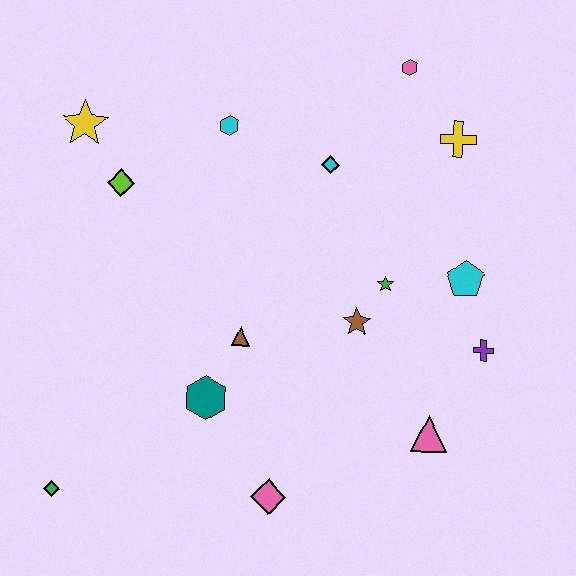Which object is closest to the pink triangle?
The purple cross is closest to the pink triangle.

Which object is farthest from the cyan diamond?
The green diamond is farthest from the cyan diamond.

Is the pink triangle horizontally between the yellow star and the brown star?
No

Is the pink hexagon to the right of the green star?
Yes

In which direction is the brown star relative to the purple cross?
The brown star is to the left of the purple cross.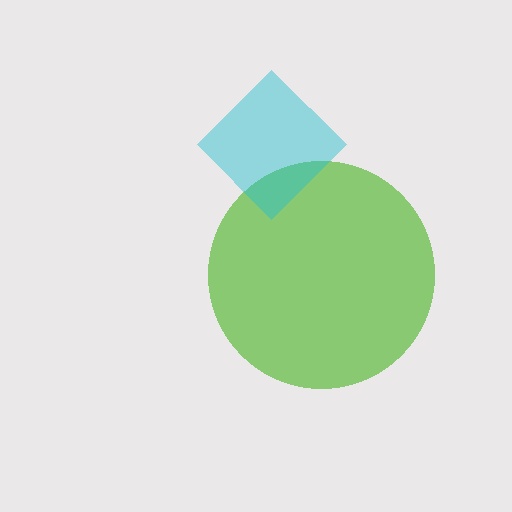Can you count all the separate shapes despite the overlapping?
Yes, there are 2 separate shapes.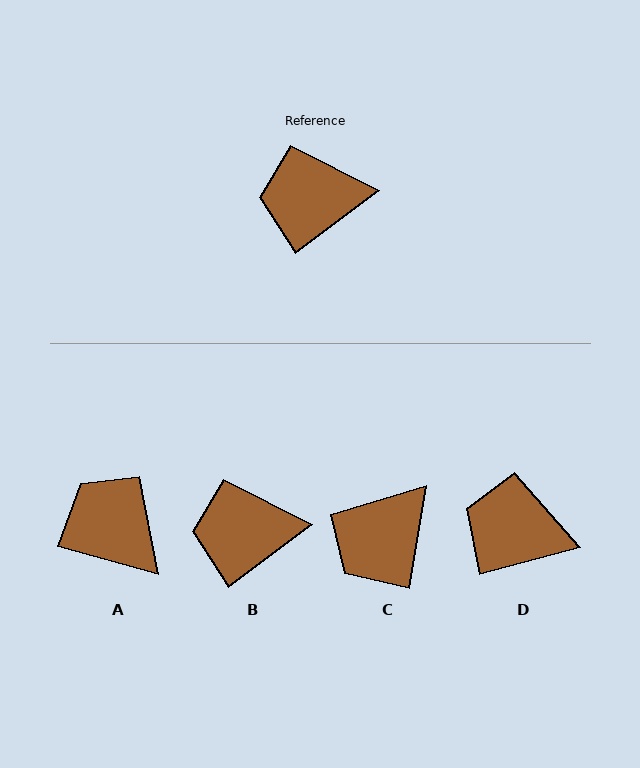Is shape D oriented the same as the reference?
No, it is off by about 22 degrees.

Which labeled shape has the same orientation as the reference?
B.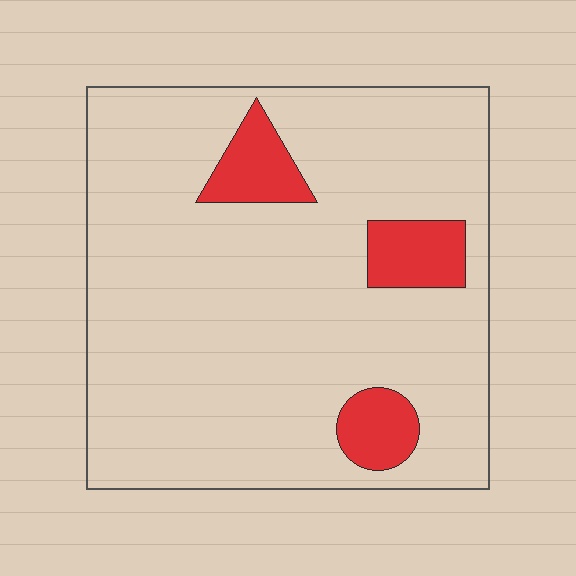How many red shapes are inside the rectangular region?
3.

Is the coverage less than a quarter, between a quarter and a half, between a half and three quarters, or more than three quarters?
Less than a quarter.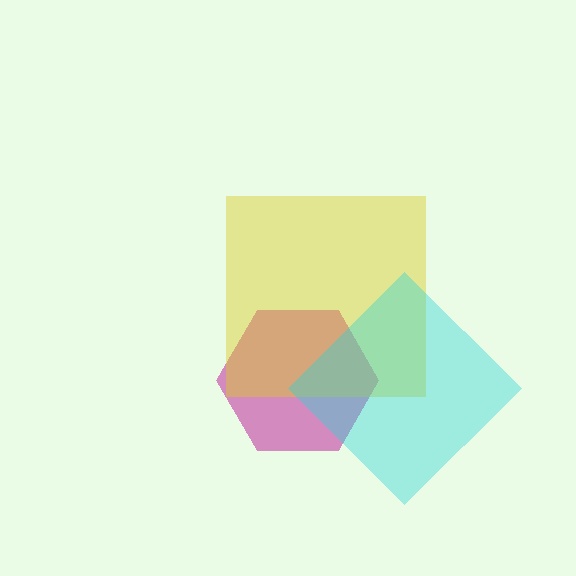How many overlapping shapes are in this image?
There are 3 overlapping shapes in the image.